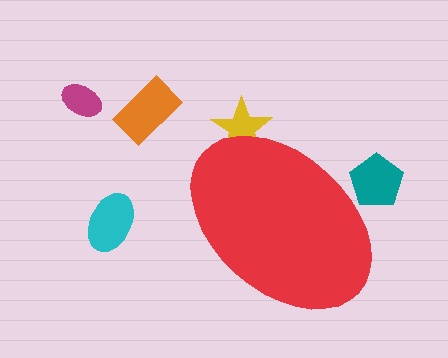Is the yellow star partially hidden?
Yes, the yellow star is partially hidden behind the red ellipse.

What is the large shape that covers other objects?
A red ellipse.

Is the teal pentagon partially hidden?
Yes, the teal pentagon is partially hidden behind the red ellipse.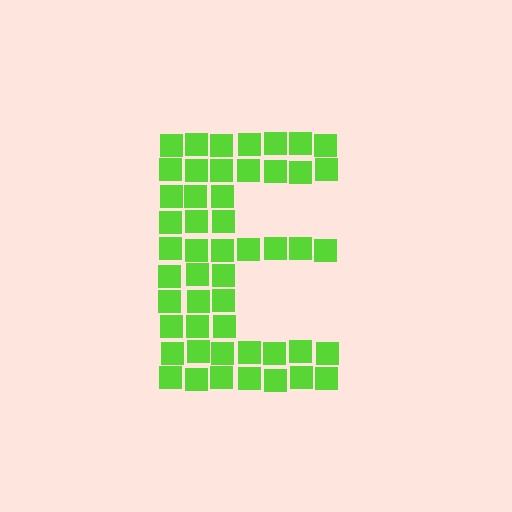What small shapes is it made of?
It is made of small squares.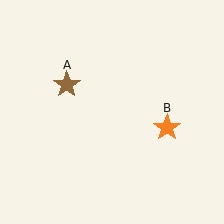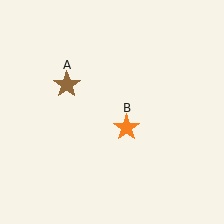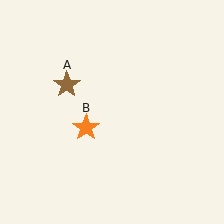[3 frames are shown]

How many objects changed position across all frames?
1 object changed position: orange star (object B).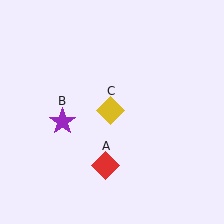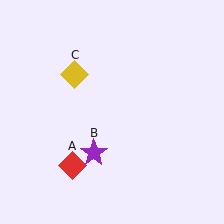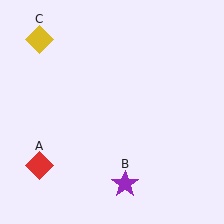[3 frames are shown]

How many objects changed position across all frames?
3 objects changed position: red diamond (object A), purple star (object B), yellow diamond (object C).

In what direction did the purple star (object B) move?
The purple star (object B) moved down and to the right.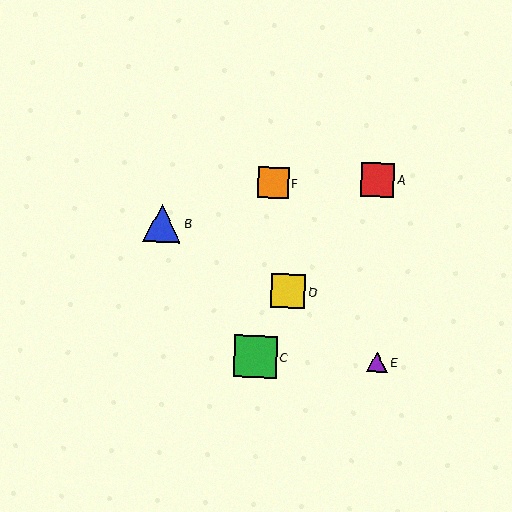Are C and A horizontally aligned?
No, C is at y≈357 and A is at y≈180.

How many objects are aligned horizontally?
2 objects (C, E) are aligned horizontally.